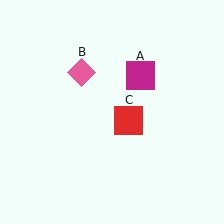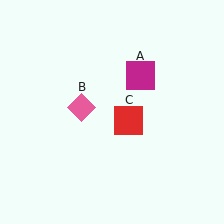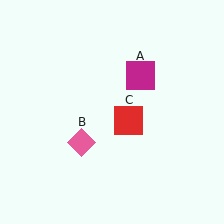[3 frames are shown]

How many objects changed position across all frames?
1 object changed position: pink diamond (object B).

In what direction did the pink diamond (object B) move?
The pink diamond (object B) moved down.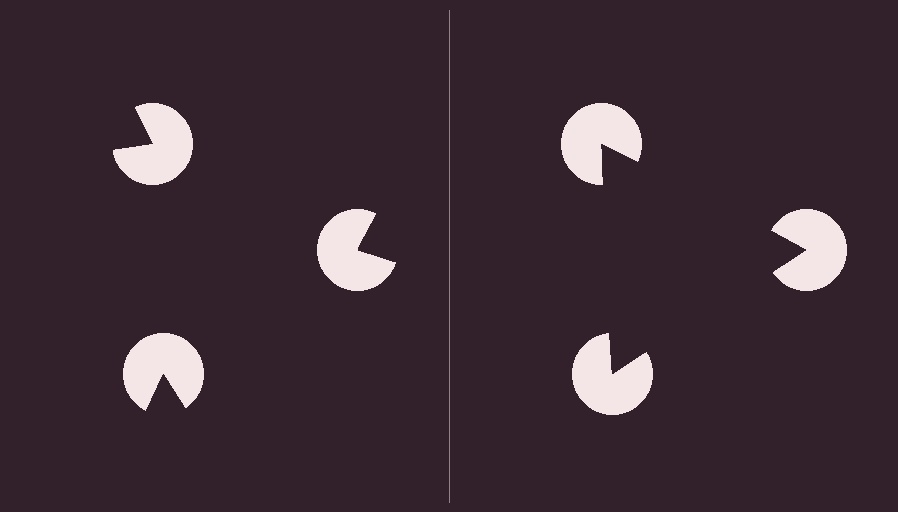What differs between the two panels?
The pac-man discs are positioned identically on both sides; only the wedge orientations differ. On the right they align to a triangle; on the left they are misaligned.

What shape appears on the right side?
An illusory triangle.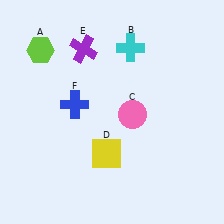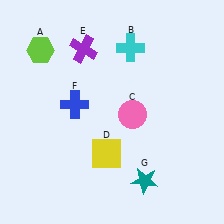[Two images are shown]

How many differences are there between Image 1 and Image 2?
There is 1 difference between the two images.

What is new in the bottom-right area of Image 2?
A teal star (G) was added in the bottom-right area of Image 2.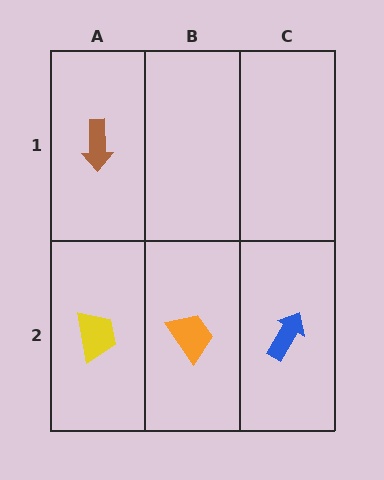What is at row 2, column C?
A blue arrow.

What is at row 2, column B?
An orange trapezoid.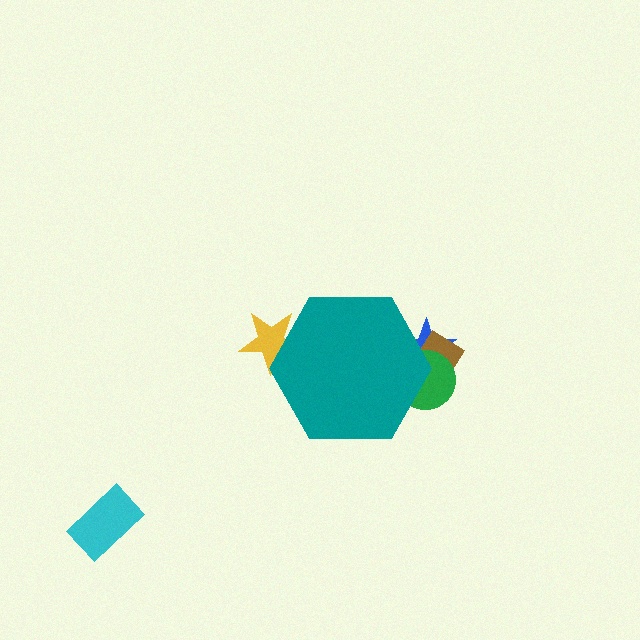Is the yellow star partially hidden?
Yes, the yellow star is partially hidden behind the teal hexagon.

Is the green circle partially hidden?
Yes, the green circle is partially hidden behind the teal hexagon.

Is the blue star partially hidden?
Yes, the blue star is partially hidden behind the teal hexagon.